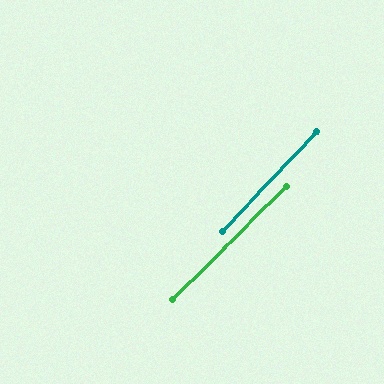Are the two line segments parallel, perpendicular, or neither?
Parallel — their directions differ by only 1.9°.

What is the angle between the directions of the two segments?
Approximately 2 degrees.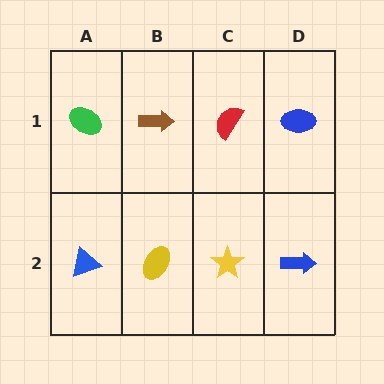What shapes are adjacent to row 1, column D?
A blue arrow (row 2, column D), a red semicircle (row 1, column C).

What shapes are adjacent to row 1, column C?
A yellow star (row 2, column C), a brown arrow (row 1, column B), a blue ellipse (row 1, column D).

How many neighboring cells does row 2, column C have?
3.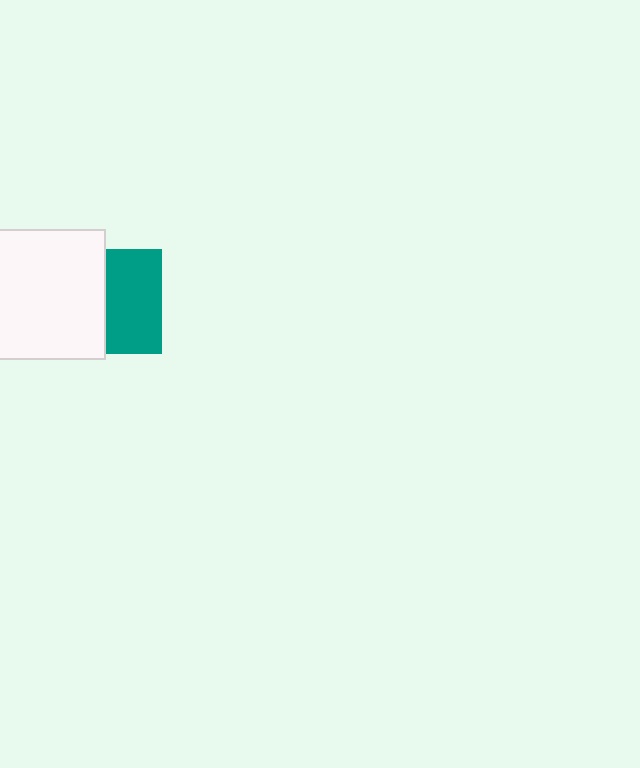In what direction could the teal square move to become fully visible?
The teal square could move right. That would shift it out from behind the white square entirely.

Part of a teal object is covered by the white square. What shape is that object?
It is a square.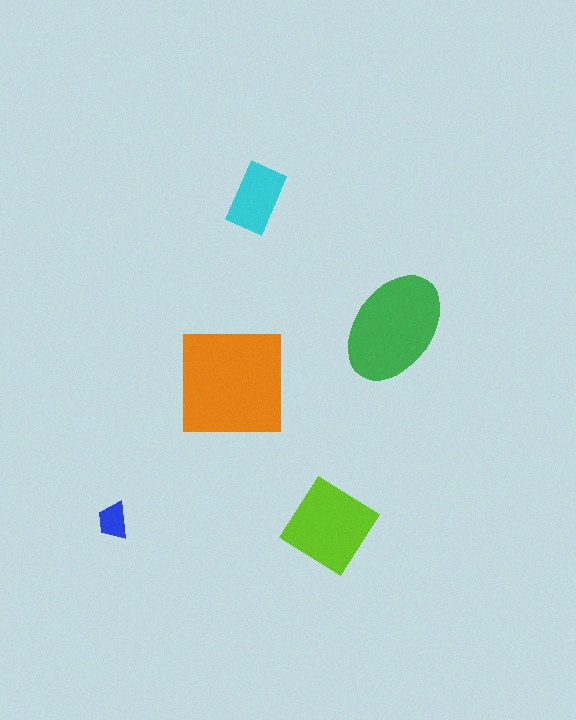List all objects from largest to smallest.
The orange square, the green ellipse, the lime diamond, the cyan rectangle, the blue trapezoid.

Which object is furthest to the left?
The blue trapezoid is leftmost.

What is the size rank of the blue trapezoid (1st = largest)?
5th.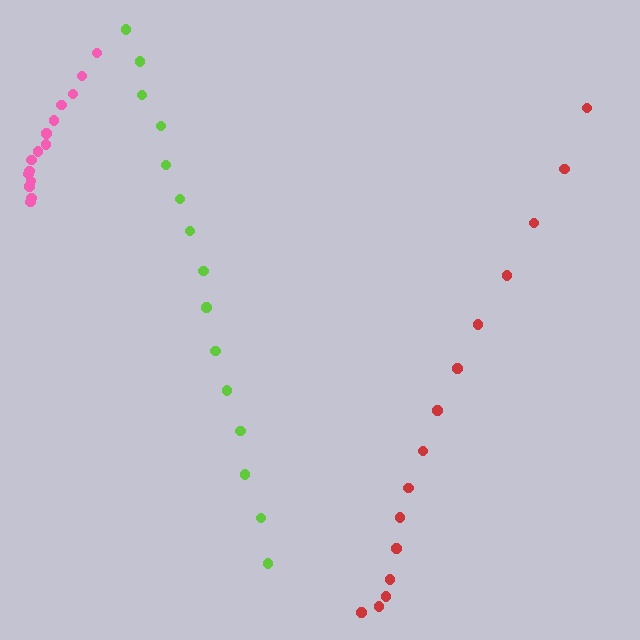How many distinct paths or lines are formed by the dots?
There are 3 distinct paths.